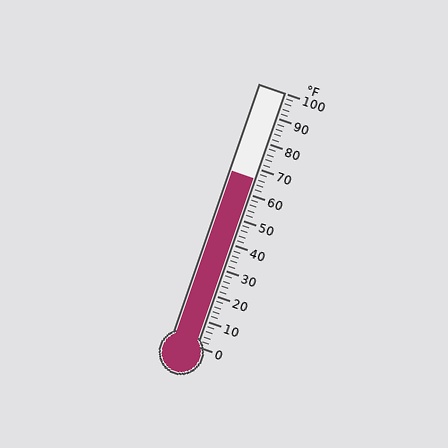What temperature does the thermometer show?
The thermometer shows approximately 66°F.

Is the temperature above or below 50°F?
The temperature is above 50°F.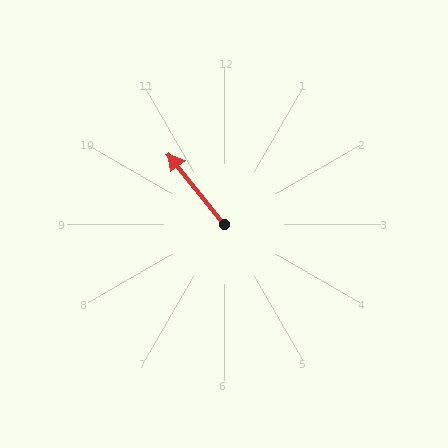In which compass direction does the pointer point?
Northwest.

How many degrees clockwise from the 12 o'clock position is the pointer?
Approximately 322 degrees.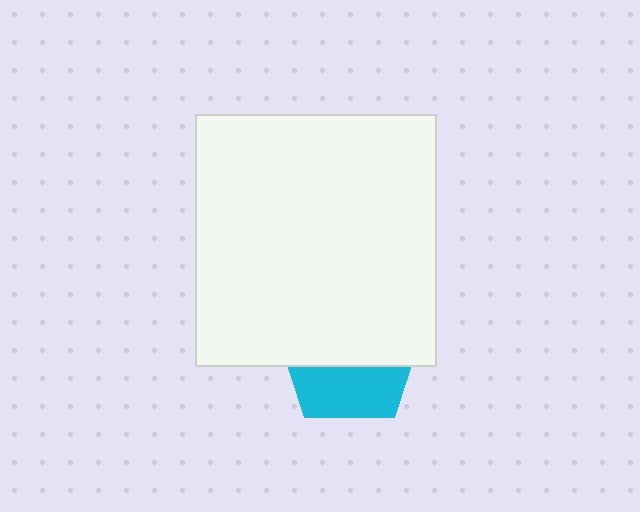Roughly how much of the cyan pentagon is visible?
A small part of it is visible (roughly 38%).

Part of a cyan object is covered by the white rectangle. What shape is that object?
It is a pentagon.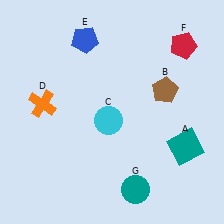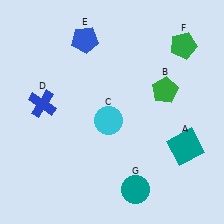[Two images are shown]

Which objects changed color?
B changed from brown to green. D changed from orange to blue. F changed from red to green.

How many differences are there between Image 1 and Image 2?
There are 3 differences between the two images.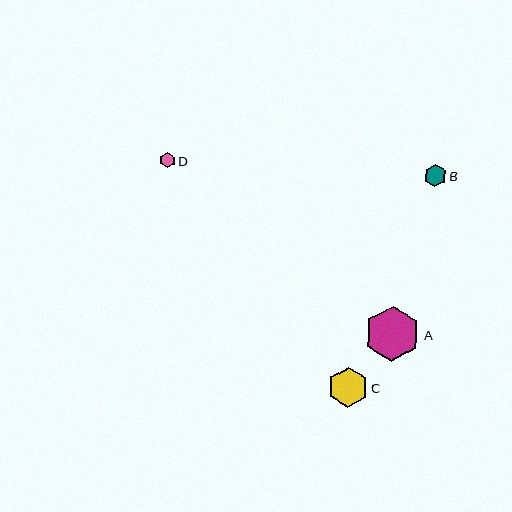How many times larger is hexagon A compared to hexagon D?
Hexagon A is approximately 3.6 times the size of hexagon D.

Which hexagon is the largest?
Hexagon A is the largest with a size of approximately 56 pixels.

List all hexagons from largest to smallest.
From largest to smallest: A, C, B, D.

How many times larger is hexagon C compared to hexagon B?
Hexagon C is approximately 1.8 times the size of hexagon B.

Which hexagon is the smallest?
Hexagon D is the smallest with a size of approximately 15 pixels.